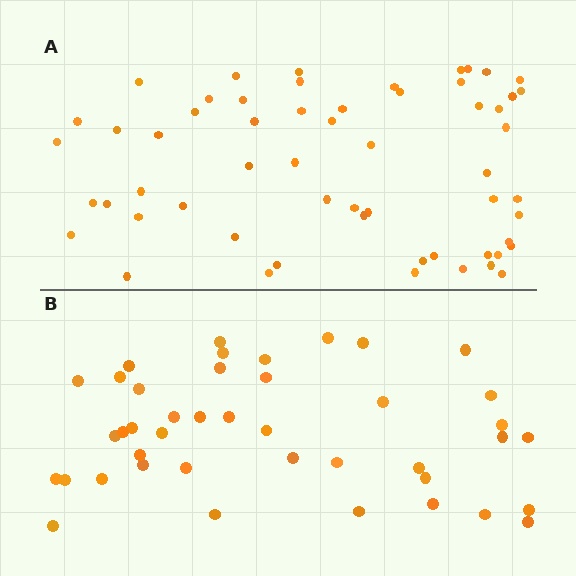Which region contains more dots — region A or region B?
Region A (the top region) has more dots.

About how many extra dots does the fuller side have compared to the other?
Region A has approximately 15 more dots than region B.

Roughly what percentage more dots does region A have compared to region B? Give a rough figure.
About 40% more.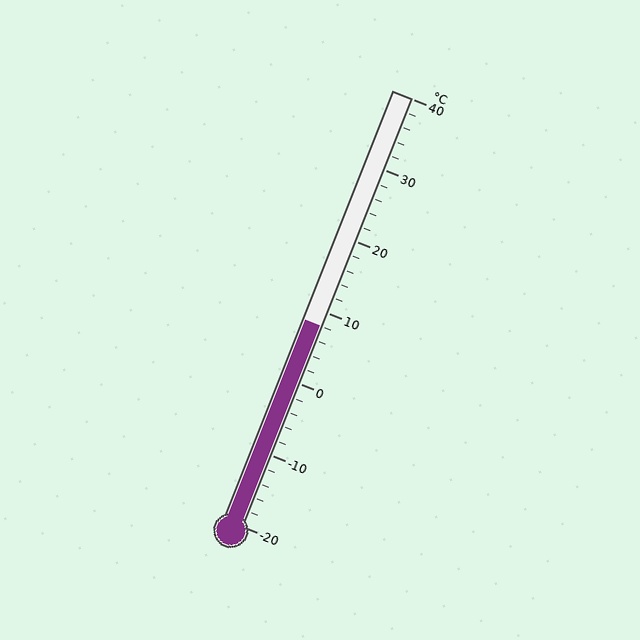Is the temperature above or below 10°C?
The temperature is below 10°C.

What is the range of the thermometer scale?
The thermometer scale ranges from -20°C to 40°C.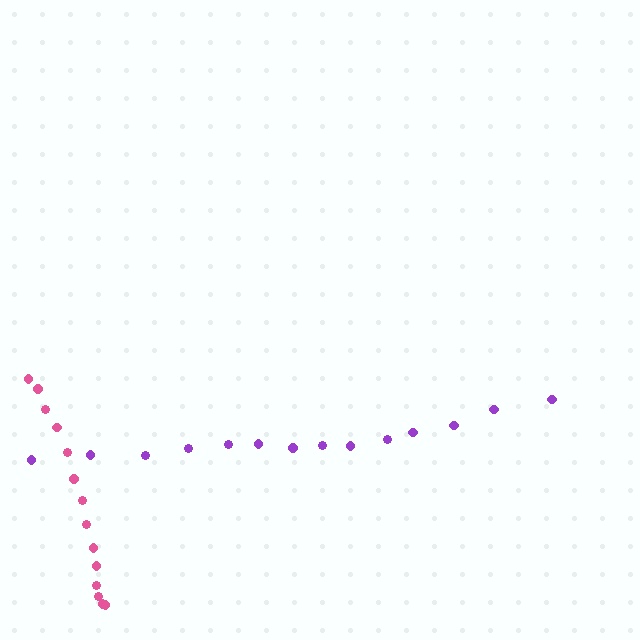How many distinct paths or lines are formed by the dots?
There are 2 distinct paths.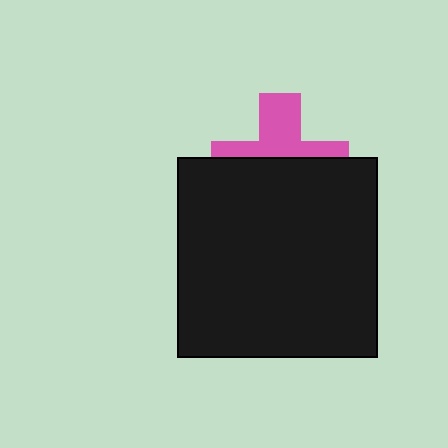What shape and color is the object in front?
The object in front is a black square.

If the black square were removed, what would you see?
You would see the complete pink cross.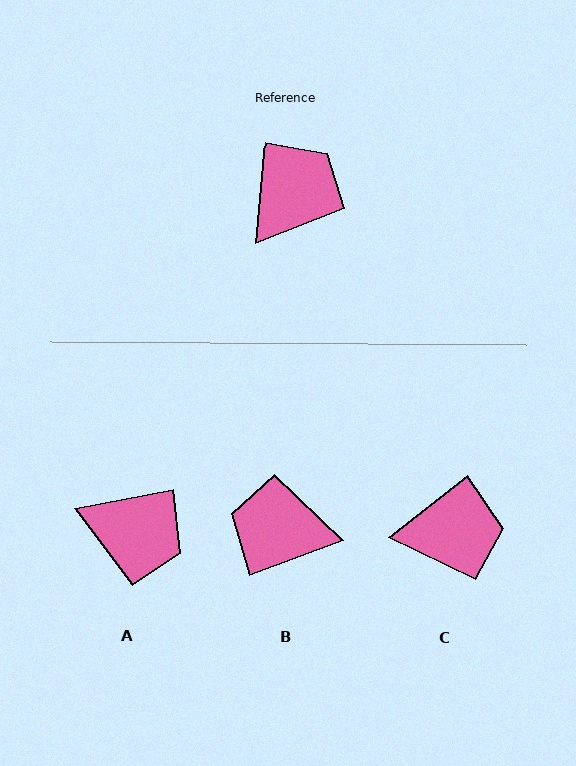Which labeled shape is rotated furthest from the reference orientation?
B, about 115 degrees away.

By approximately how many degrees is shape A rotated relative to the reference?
Approximately 74 degrees clockwise.